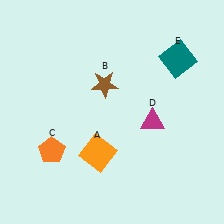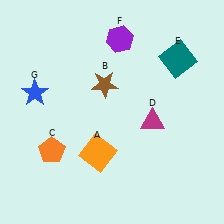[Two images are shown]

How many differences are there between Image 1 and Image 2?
There are 2 differences between the two images.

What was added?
A purple hexagon (F), a blue star (G) were added in Image 2.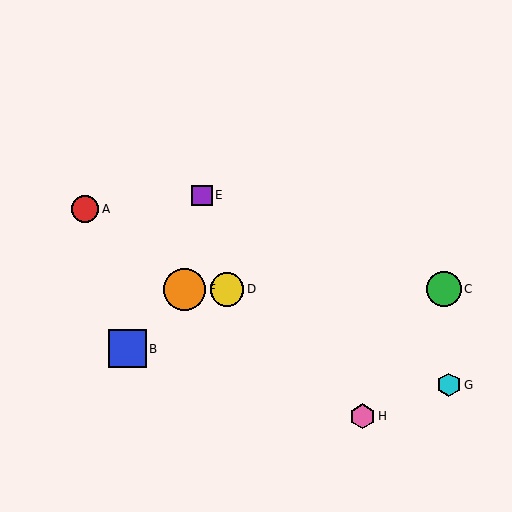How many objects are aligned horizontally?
3 objects (C, D, F) are aligned horizontally.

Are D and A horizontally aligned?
No, D is at y≈289 and A is at y≈209.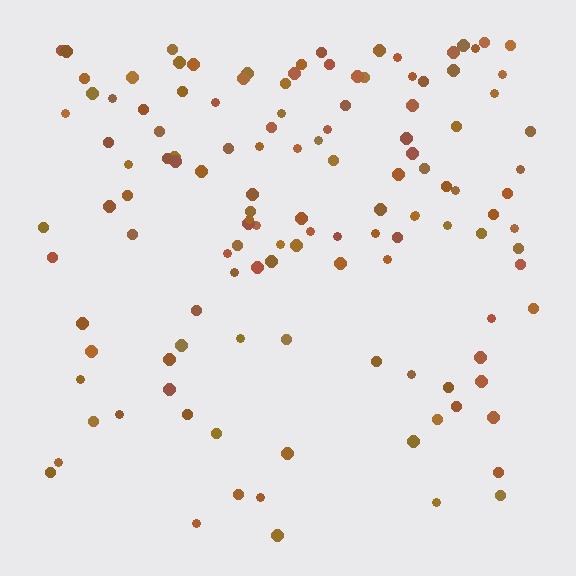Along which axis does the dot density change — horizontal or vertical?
Vertical.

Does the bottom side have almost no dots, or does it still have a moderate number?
Still a moderate number, just noticeably fewer than the top.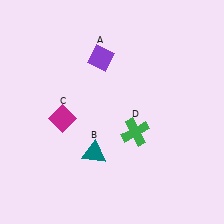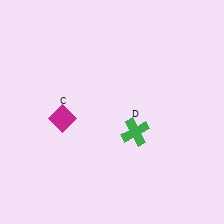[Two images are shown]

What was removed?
The teal triangle (B), the purple diamond (A) were removed in Image 2.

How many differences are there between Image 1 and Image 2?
There are 2 differences between the two images.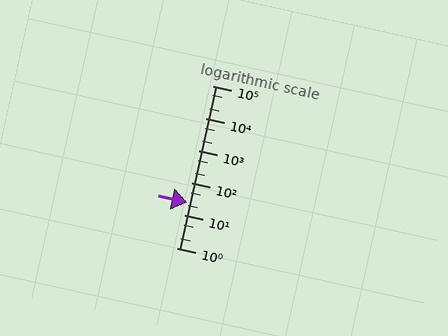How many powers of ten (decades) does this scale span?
The scale spans 5 decades, from 1 to 100000.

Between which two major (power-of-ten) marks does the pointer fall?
The pointer is between 10 and 100.